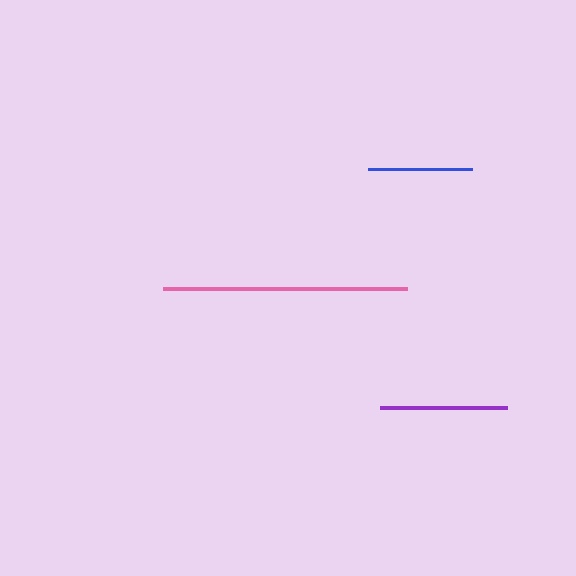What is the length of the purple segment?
The purple segment is approximately 128 pixels long.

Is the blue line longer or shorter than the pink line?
The pink line is longer than the blue line.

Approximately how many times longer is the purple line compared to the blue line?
The purple line is approximately 1.2 times the length of the blue line.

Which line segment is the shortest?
The blue line is the shortest at approximately 103 pixels.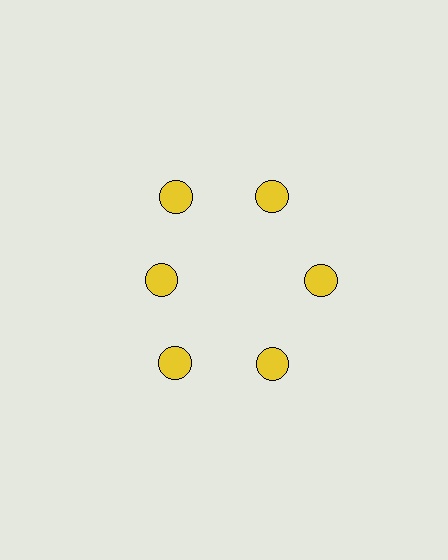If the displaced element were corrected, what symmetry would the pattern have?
It would have 6-fold rotational symmetry — the pattern would map onto itself every 60 degrees.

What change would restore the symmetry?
The symmetry would be restored by moving it outward, back onto the ring so that all 6 circles sit at equal angles and equal distance from the center.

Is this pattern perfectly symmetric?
No. The 6 yellow circles are arranged in a ring, but one element near the 9 o'clock position is pulled inward toward the center, breaking the 6-fold rotational symmetry.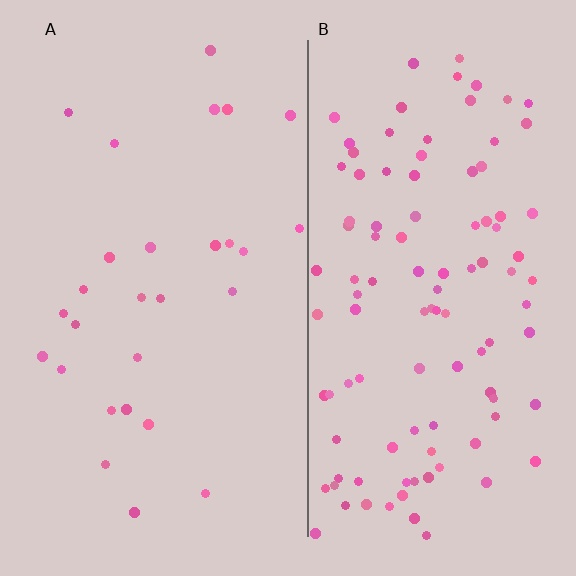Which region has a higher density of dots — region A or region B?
B (the right).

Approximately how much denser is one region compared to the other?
Approximately 3.8× — region B over region A.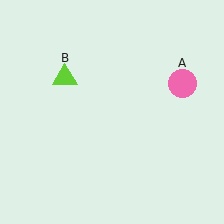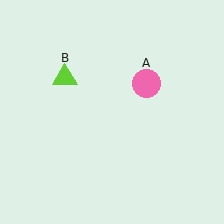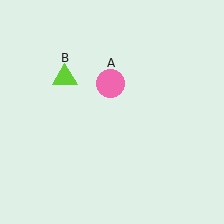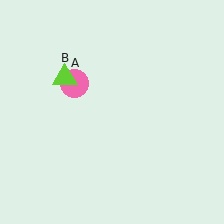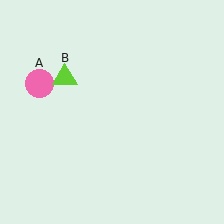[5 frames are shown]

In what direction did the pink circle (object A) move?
The pink circle (object A) moved left.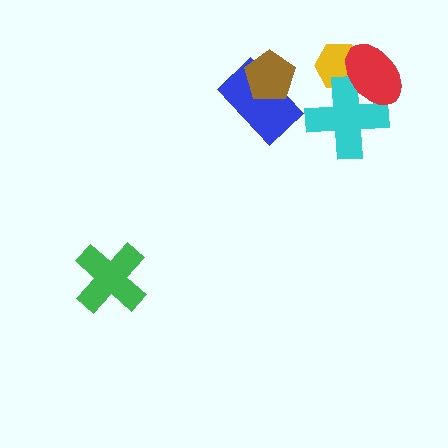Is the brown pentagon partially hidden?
No, no other shape covers it.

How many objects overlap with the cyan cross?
2 objects overlap with the cyan cross.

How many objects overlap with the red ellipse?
2 objects overlap with the red ellipse.